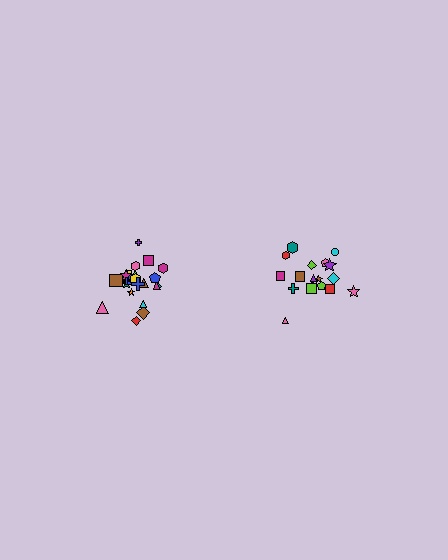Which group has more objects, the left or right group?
The left group.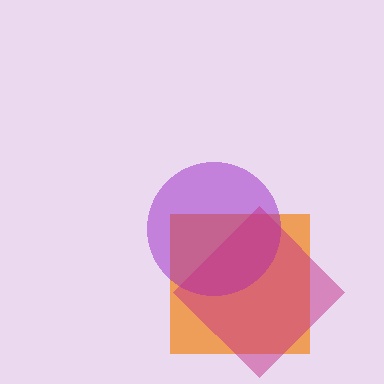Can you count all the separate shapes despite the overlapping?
Yes, there are 3 separate shapes.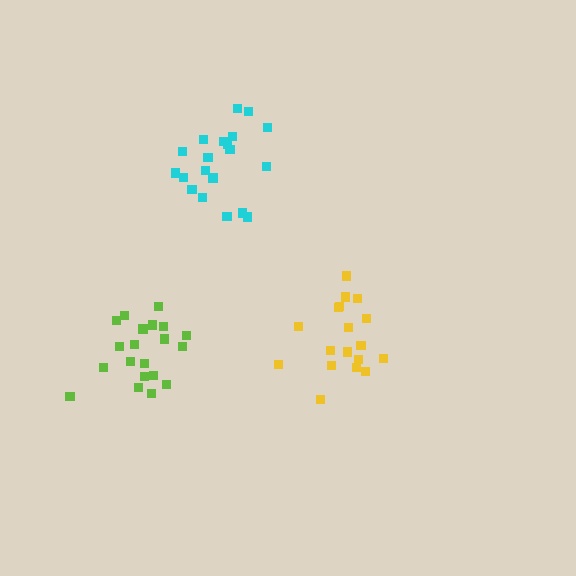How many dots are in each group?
Group 1: 20 dots, Group 2: 18 dots, Group 3: 20 dots (58 total).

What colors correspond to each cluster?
The clusters are colored: cyan, yellow, lime.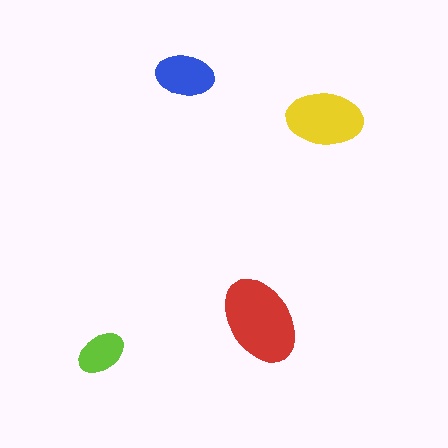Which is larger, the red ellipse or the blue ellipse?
The red one.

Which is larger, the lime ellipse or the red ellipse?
The red one.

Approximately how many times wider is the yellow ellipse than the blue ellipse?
About 1.5 times wider.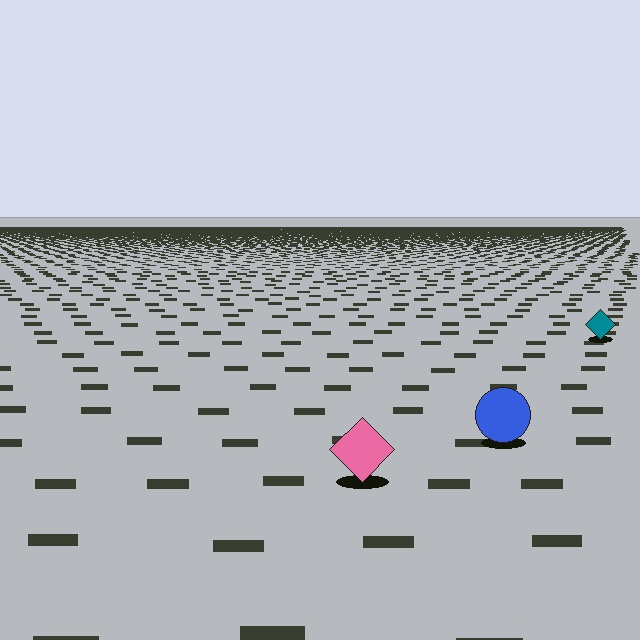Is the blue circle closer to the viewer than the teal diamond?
Yes. The blue circle is closer — you can tell from the texture gradient: the ground texture is coarser near it.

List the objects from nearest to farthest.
From nearest to farthest: the pink diamond, the blue circle, the teal diamond.